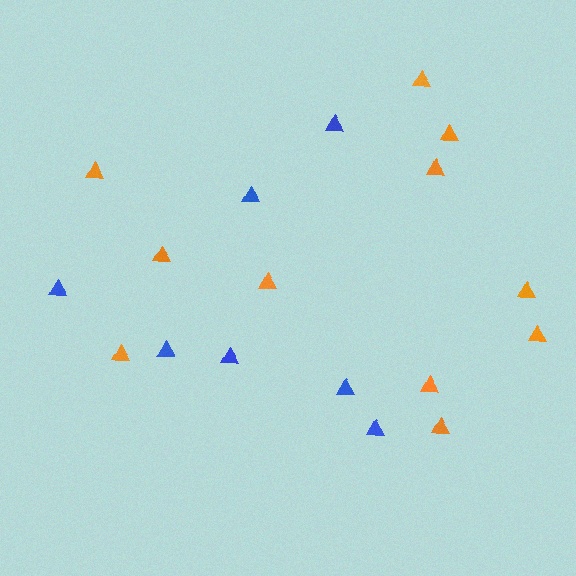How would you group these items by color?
There are 2 groups: one group of blue triangles (7) and one group of orange triangles (11).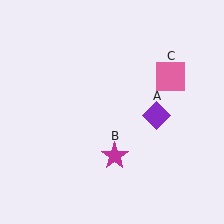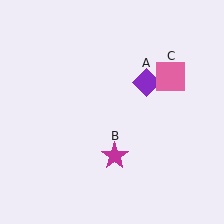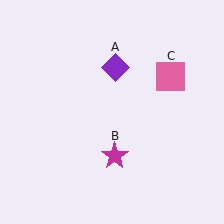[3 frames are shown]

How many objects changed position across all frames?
1 object changed position: purple diamond (object A).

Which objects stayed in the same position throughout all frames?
Magenta star (object B) and pink square (object C) remained stationary.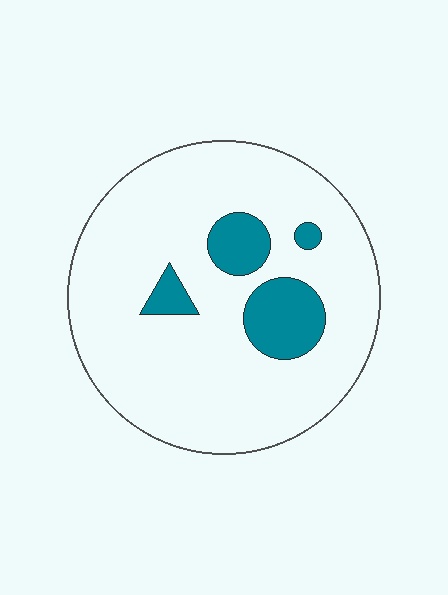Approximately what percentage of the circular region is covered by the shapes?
Approximately 15%.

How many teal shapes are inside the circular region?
4.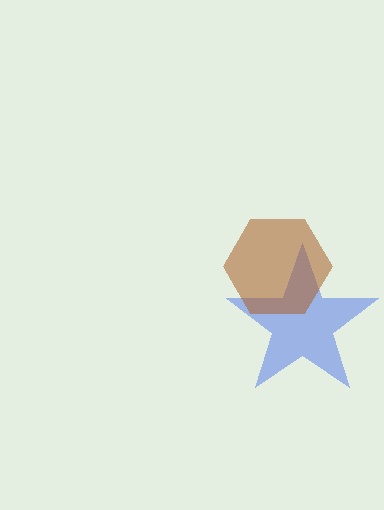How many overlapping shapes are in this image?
There are 2 overlapping shapes in the image.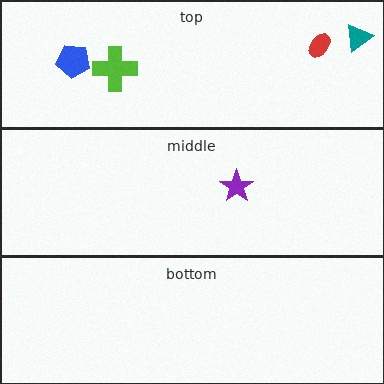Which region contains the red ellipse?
The top region.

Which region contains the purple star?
The middle region.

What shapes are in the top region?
The teal triangle, the blue pentagon, the lime cross, the red ellipse.